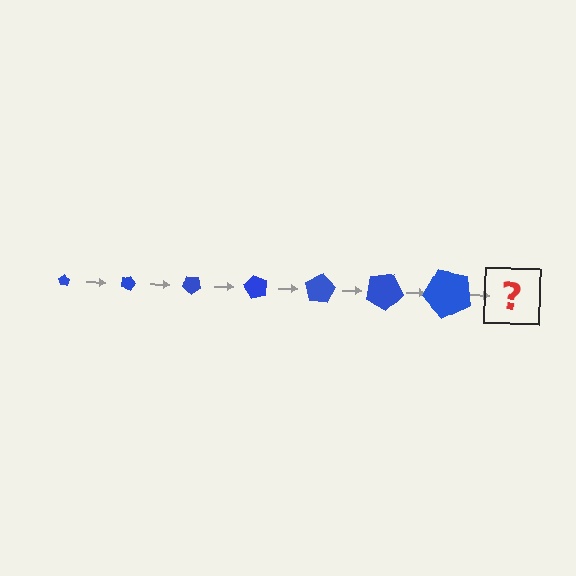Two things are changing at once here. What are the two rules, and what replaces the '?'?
The two rules are that the pentagon grows larger each step and it rotates 20 degrees each step. The '?' should be a pentagon, larger than the previous one and rotated 140 degrees from the start.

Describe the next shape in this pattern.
It should be a pentagon, larger than the previous one and rotated 140 degrees from the start.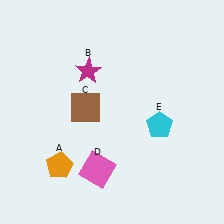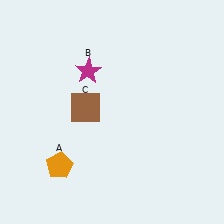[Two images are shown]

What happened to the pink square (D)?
The pink square (D) was removed in Image 2. It was in the bottom-left area of Image 1.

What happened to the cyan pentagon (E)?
The cyan pentagon (E) was removed in Image 2. It was in the bottom-right area of Image 1.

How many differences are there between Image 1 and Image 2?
There are 2 differences between the two images.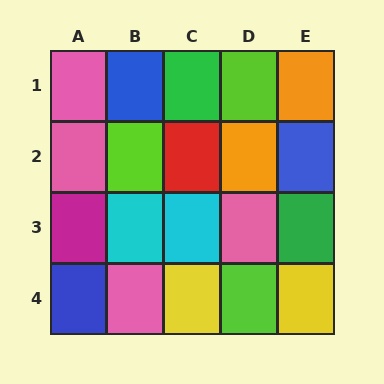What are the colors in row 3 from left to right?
Magenta, cyan, cyan, pink, green.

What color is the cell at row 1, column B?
Blue.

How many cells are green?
2 cells are green.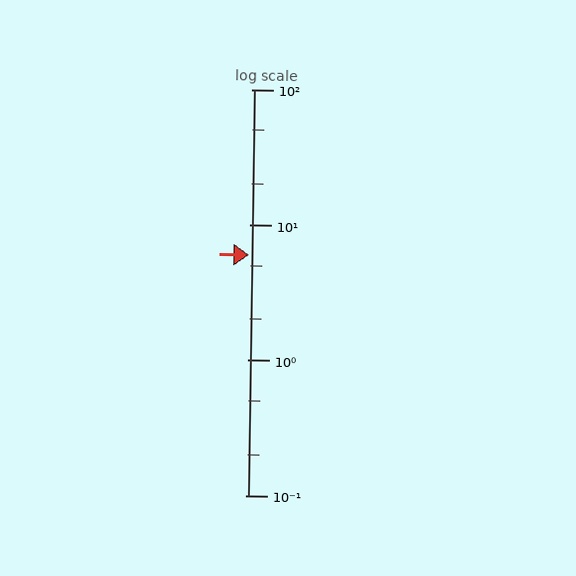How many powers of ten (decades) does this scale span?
The scale spans 3 decades, from 0.1 to 100.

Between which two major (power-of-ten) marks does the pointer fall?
The pointer is between 1 and 10.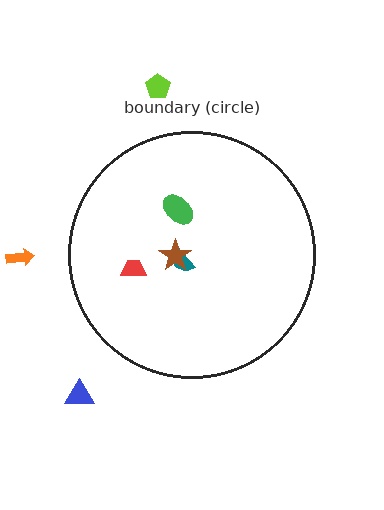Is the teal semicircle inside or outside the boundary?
Inside.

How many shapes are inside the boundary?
4 inside, 3 outside.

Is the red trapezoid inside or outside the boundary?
Inside.